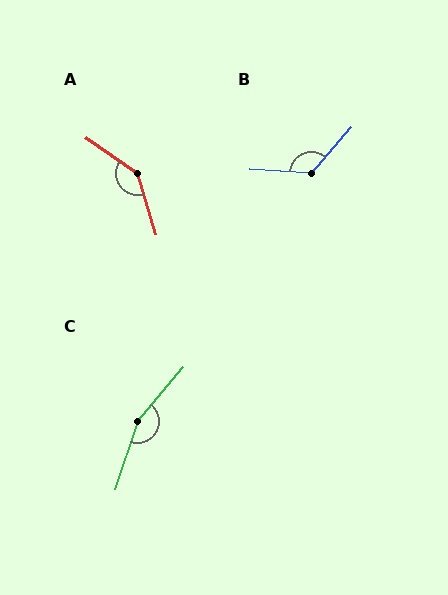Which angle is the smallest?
B, at approximately 127 degrees.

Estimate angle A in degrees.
Approximately 142 degrees.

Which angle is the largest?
C, at approximately 158 degrees.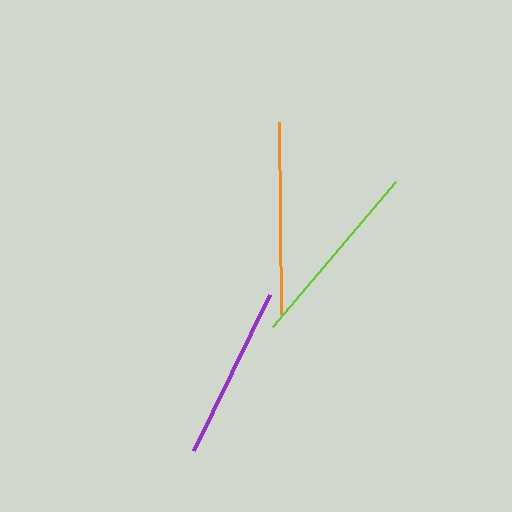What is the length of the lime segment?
The lime segment is approximately 190 pixels long.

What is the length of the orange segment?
The orange segment is approximately 192 pixels long.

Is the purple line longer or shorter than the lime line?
The lime line is longer than the purple line.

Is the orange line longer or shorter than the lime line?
The orange line is longer than the lime line.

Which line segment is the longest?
The orange line is the longest at approximately 192 pixels.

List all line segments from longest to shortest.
From longest to shortest: orange, lime, purple.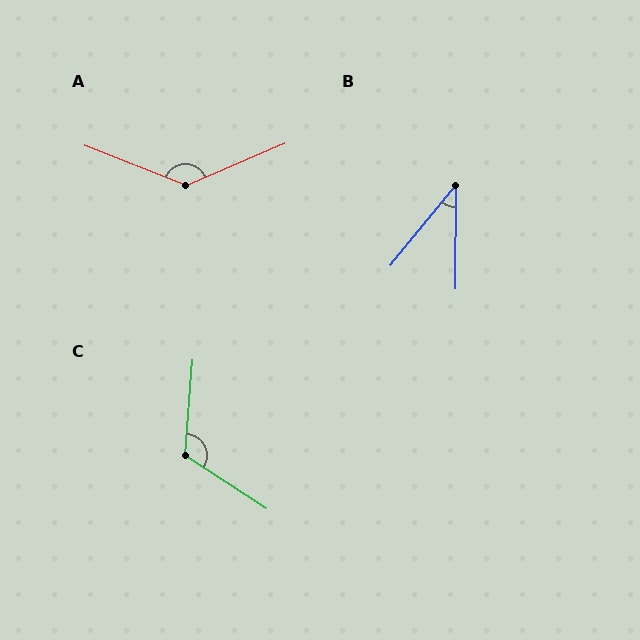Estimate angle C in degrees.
Approximately 118 degrees.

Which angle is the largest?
A, at approximately 135 degrees.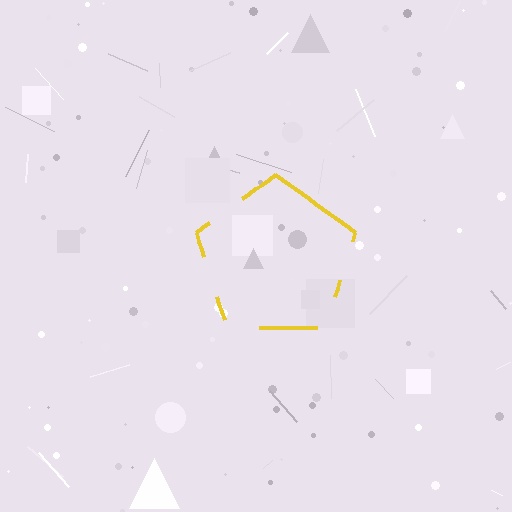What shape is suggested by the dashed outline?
The dashed outline suggests a pentagon.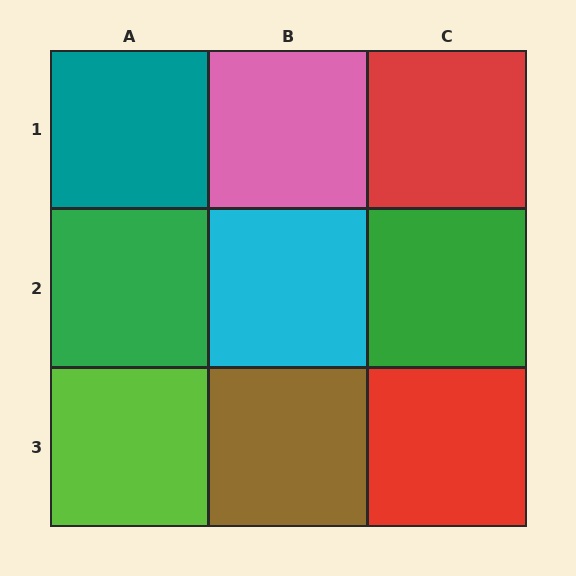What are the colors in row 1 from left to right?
Teal, pink, red.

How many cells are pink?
1 cell is pink.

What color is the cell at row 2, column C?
Green.